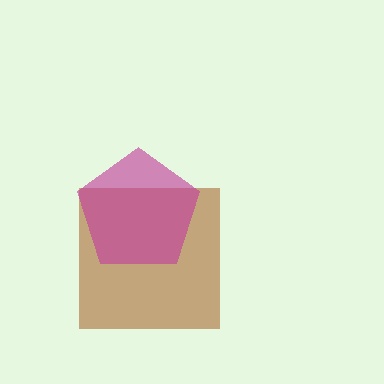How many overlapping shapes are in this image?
There are 2 overlapping shapes in the image.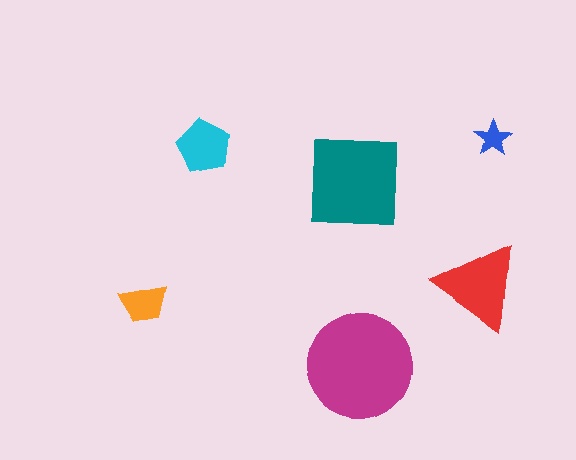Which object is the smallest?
The blue star.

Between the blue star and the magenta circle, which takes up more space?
The magenta circle.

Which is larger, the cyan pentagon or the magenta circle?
The magenta circle.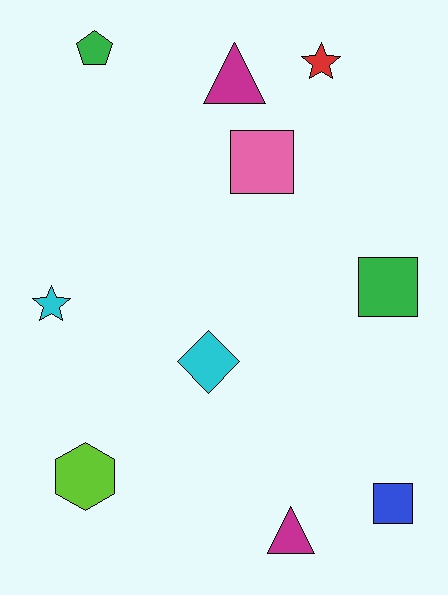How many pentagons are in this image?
There is 1 pentagon.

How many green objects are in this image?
There are 2 green objects.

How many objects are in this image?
There are 10 objects.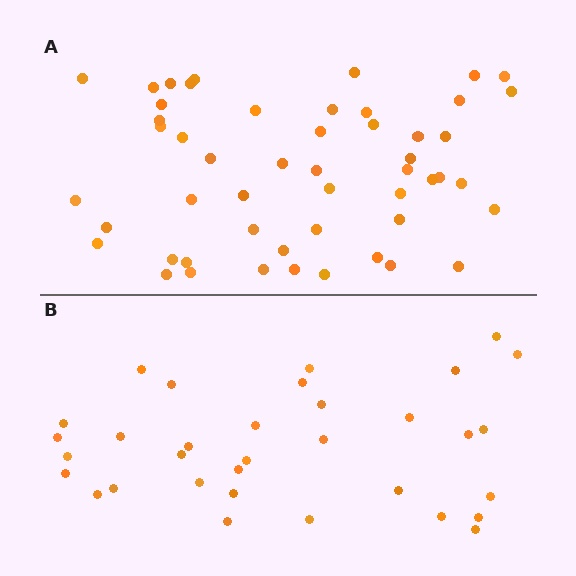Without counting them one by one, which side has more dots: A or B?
Region A (the top region) has more dots.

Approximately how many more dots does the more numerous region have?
Region A has approximately 20 more dots than region B.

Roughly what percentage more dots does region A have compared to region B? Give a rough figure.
About 55% more.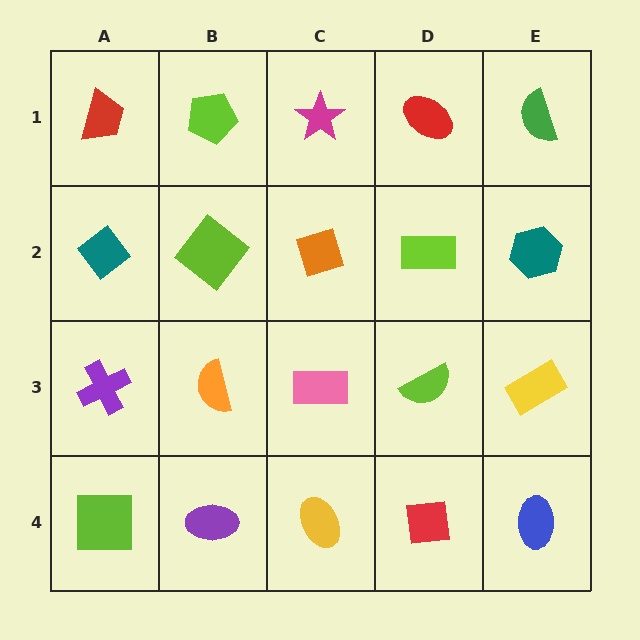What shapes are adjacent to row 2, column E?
A green semicircle (row 1, column E), a yellow rectangle (row 3, column E), a lime rectangle (row 2, column D).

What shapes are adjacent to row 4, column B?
An orange semicircle (row 3, column B), a lime square (row 4, column A), a yellow ellipse (row 4, column C).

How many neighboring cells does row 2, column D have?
4.